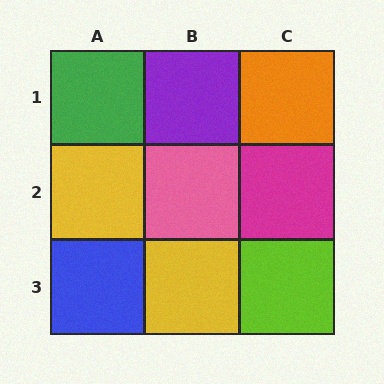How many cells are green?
1 cell is green.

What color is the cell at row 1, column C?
Orange.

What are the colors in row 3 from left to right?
Blue, yellow, lime.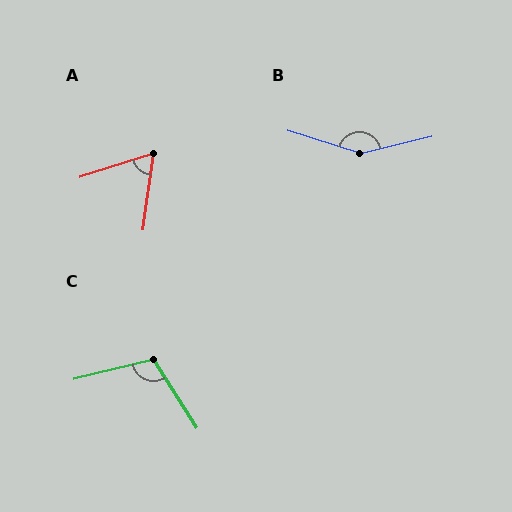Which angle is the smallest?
A, at approximately 64 degrees.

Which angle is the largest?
B, at approximately 149 degrees.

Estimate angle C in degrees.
Approximately 109 degrees.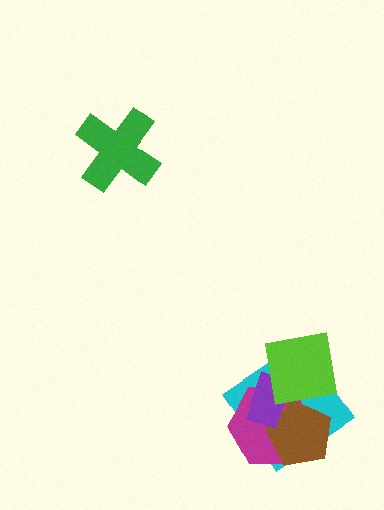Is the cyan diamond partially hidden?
Yes, it is partially covered by another shape.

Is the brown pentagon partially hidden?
Yes, it is partially covered by another shape.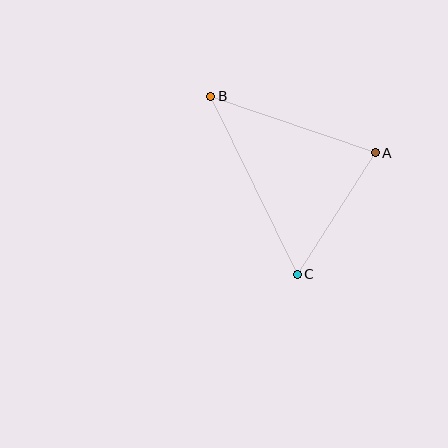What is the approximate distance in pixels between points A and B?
The distance between A and B is approximately 174 pixels.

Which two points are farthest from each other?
Points B and C are farthest from each other.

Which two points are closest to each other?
Points A and C are closest to each other.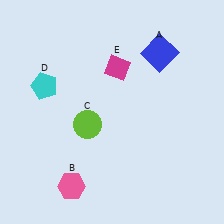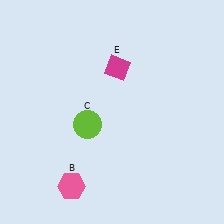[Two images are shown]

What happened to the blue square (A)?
The blue square (A) was removed in Image 2. It was in the top-right area of Image 1.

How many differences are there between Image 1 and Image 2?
There are 2 differences between the two images.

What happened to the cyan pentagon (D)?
The cyan pentagon (D) was removed in Image 2. It was in the top-left area of Image 1.